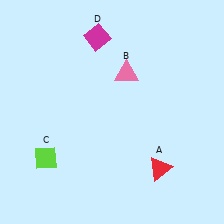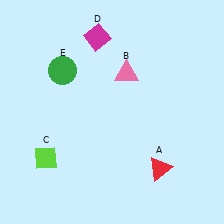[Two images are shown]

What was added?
A green circle (E) was added in Image 2.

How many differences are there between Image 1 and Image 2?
There is 1 difference between the two images.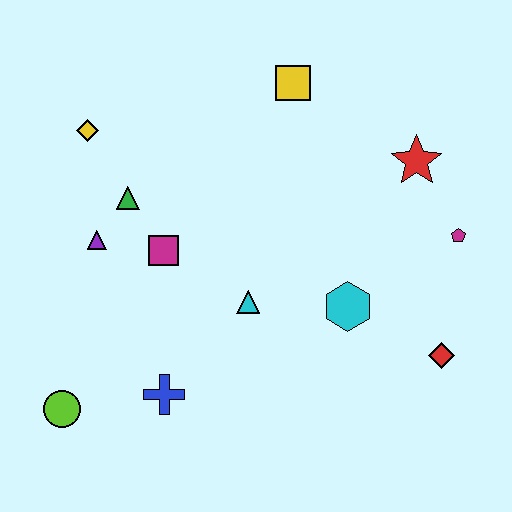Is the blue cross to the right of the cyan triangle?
No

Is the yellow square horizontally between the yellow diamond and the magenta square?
No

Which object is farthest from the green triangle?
The red diamond is farthest from the green triangle.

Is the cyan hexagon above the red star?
No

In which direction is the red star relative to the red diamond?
The red star is above the red diamond.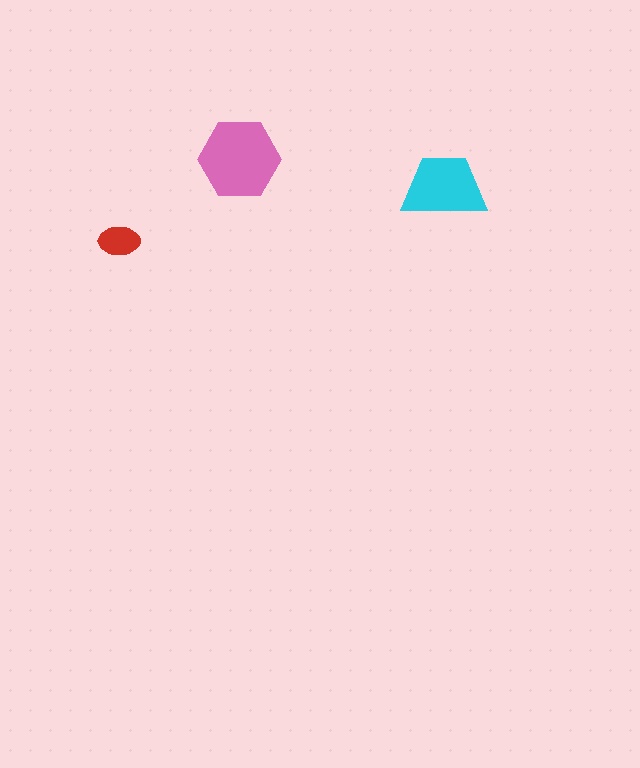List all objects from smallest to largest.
The red ellipse, the cyan trapezoid, the pink hexagon.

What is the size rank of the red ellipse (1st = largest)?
3rd.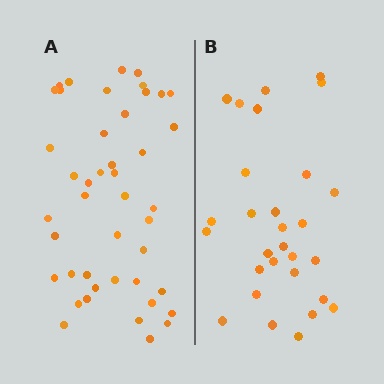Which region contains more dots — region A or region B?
Region A (the left region) has more dots.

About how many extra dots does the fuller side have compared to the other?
Region A has approximately 15 more dots than region B.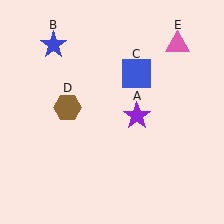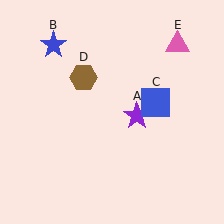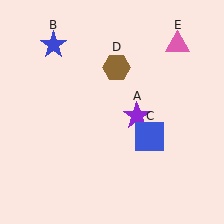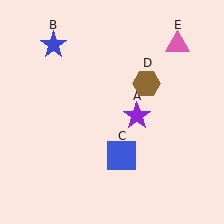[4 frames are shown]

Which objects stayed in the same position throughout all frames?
Purple star (object A) and blue star (object B) and pink triangle (object E) remained stationary.